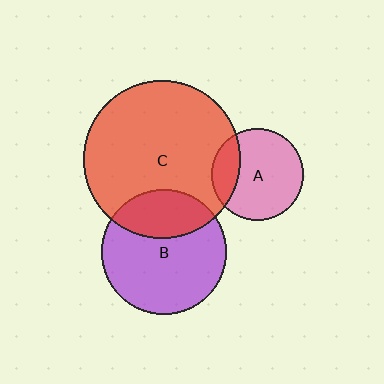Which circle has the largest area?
Circle C (red).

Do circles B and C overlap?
Yes.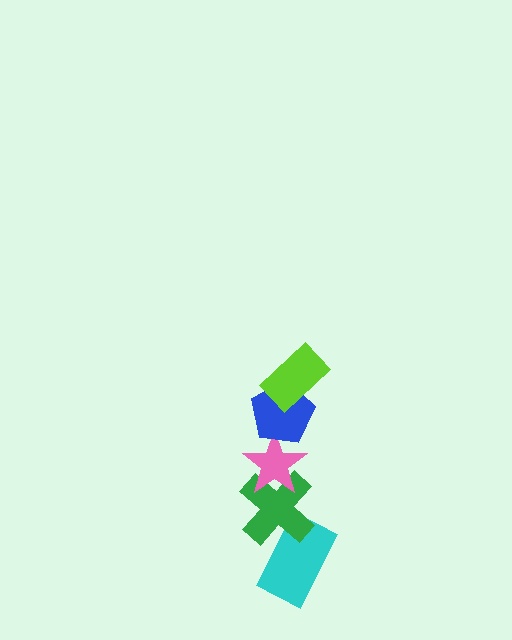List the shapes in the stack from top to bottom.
From top to bottom: the lime rectangle, the blue pentagon, the pink star, the green cross, the cyan rectangle.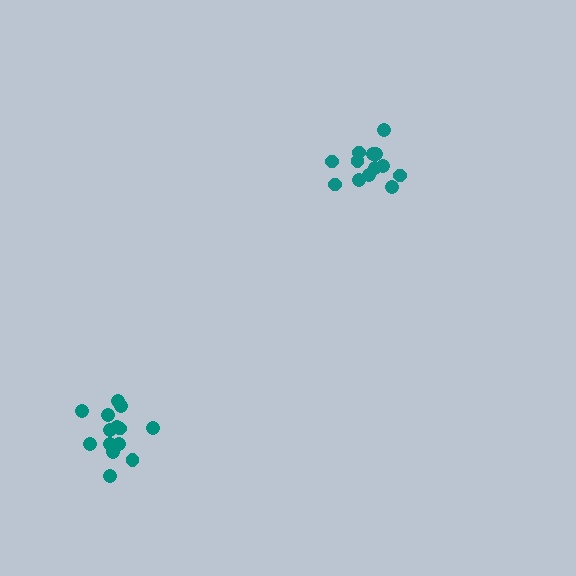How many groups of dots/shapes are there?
There are 2 groups.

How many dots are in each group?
Group 1: 14 dots, Group 2: 13 dots (27 total).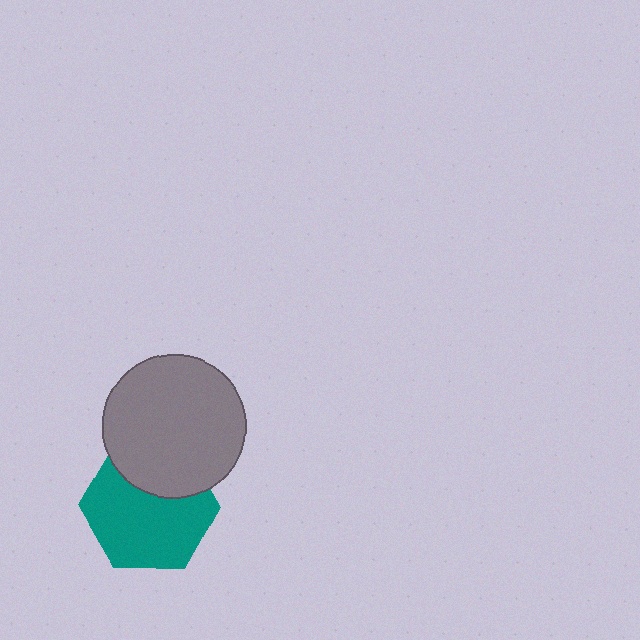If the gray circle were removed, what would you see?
You would see the complete teal hexagon.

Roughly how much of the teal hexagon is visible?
Most of it is visible (roughly 69%).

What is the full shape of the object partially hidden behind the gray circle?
The partially hidden object is a teal hexagon.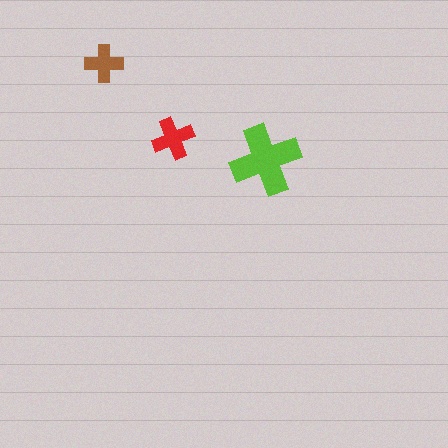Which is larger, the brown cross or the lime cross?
The lime one.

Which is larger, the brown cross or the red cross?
The red one.